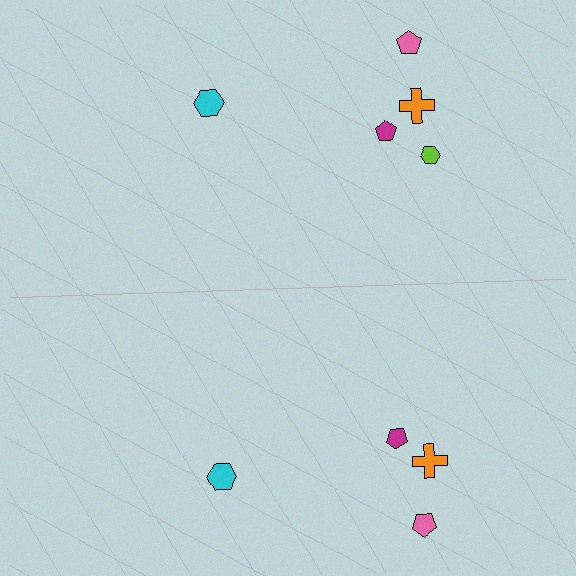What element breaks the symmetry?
A lime hexagon is missing from the bottom side.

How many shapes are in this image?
There are 9 shapes in this image.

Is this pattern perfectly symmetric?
No, the pattern is not perfectly symmetric. A lime hexagon is missing from the bottom side.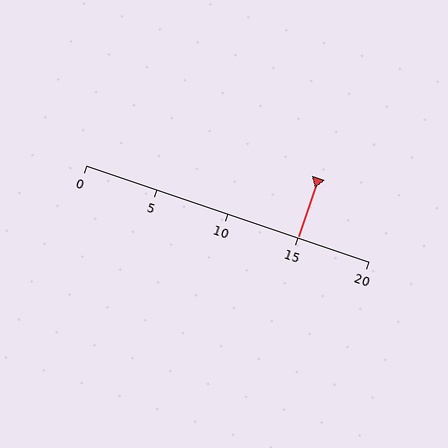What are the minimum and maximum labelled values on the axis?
The axis runs from 0 to 20.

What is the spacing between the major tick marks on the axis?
The major ticks are spaced 5 apart.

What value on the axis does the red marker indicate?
The marker indicates approximately 15.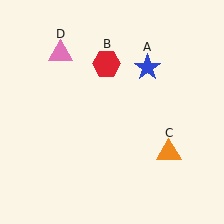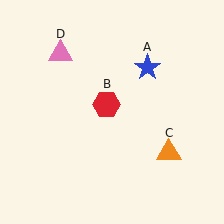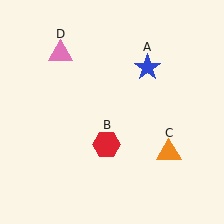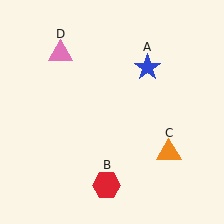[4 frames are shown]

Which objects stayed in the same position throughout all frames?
Blue star (object A) and orange triangle (object C) and pink triangle (object D) remained stationary.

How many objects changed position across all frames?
1 object changed position: red hexagon (object B).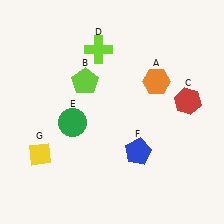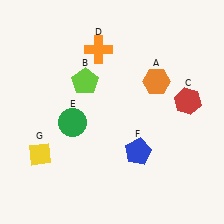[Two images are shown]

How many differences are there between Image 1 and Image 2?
There is 1 difference between the two images.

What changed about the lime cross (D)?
In Image 1, D is lime. In Image 2, it changed to orange.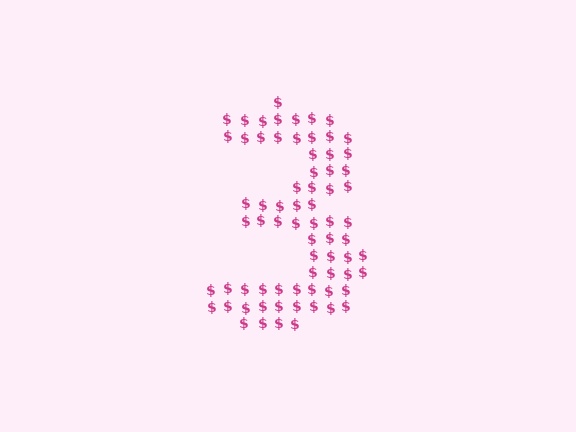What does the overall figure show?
The overall figure shows the digit 3.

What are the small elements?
The small elements are dollar signs.